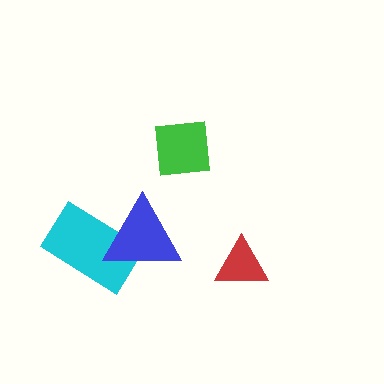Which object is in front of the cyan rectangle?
The blue triangle is in front of the cyan rectangle.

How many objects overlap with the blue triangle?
1 object overlaps with the blue triangle.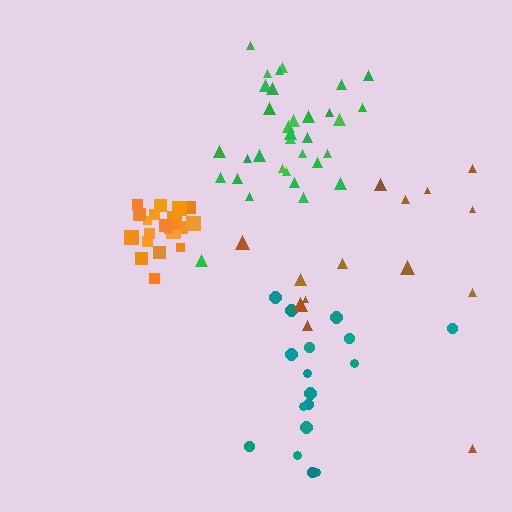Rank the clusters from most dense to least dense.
orange, green, teal, brown.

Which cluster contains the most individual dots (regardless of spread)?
Green (33).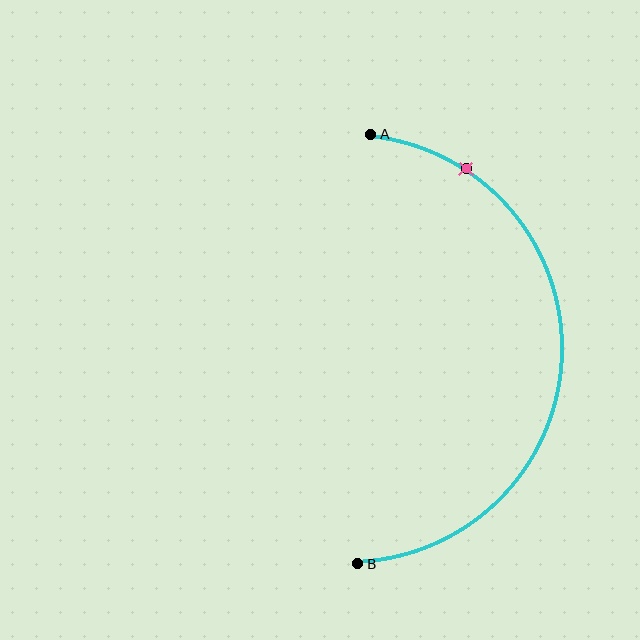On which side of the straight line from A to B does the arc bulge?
The arc bulges to the right of the straight line connecting A and B.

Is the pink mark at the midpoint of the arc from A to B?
No. The pink mark lies on the arc but is closer to endpoint A. The arc midpoint would be at the point on the curve equidistant along the arc from both A and B.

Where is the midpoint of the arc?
The arc midpoint is the point on the curve farthest from the straight line joining A and B. It sits to the right of that line.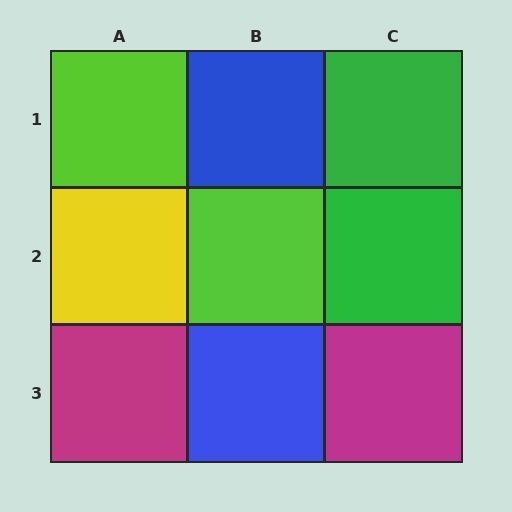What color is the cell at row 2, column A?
Yellow.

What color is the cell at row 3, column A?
Magenta.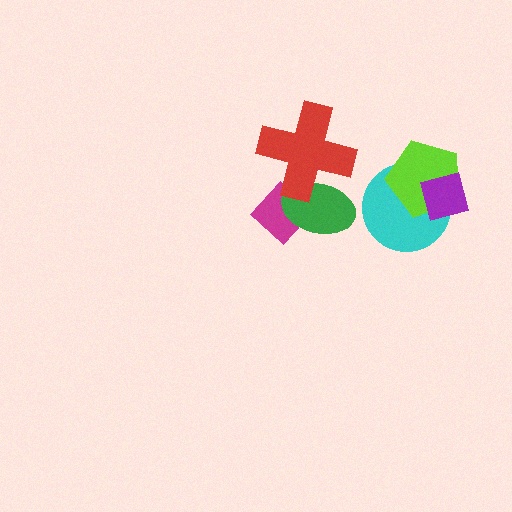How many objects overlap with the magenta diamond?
2 objects overlap with the magenta diamond.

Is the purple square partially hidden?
No, no other shape covers it.